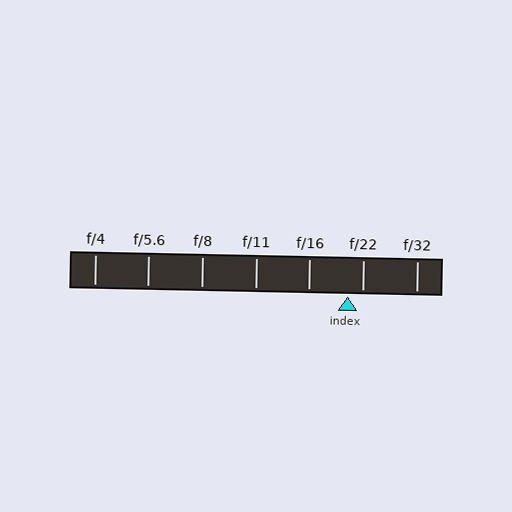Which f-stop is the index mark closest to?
The index mark is closest to f/22.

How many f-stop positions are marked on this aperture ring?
There are 7 f-stop positions marked.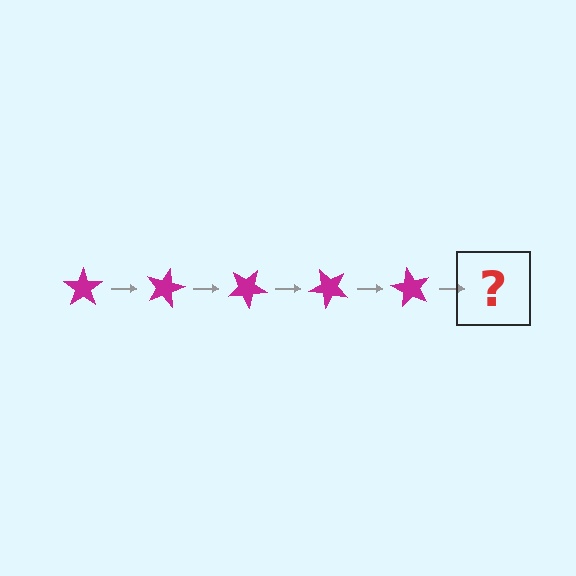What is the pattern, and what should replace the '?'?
The pattern is that the star rotates 15 degrees each step. The '?' should be a magenta star rotated 75 degrees.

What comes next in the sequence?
The next element should be a magenta star rotated 75 degrees.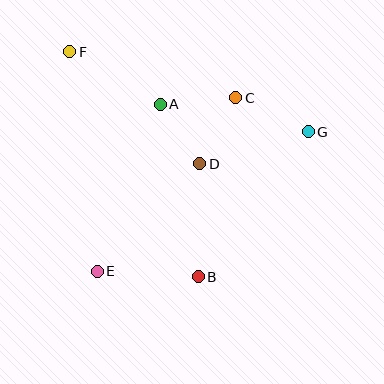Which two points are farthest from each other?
Points B and F are farthest from each other.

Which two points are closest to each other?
Points A and D are closest to each other.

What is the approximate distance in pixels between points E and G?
The distance between E and G is approximately 253 pixels.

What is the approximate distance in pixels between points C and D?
The distance between C and D is approximately 75 pixels.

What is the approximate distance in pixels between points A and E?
The distance between A and E is approximately 178 pixels.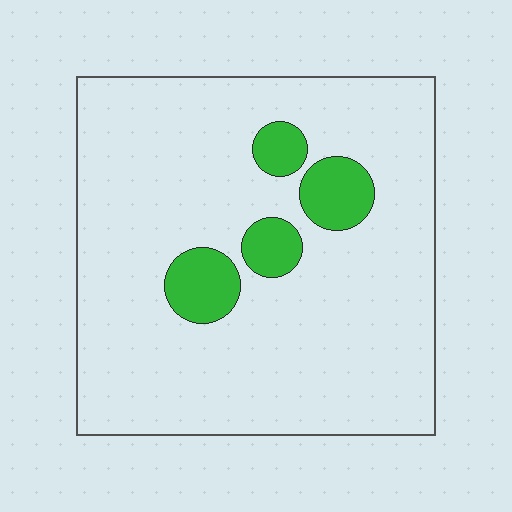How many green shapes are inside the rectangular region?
4.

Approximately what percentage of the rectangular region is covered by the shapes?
Approximately 10%.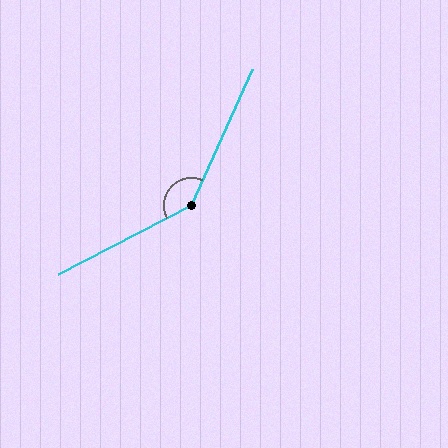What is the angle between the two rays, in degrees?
Approximately 141 degrees.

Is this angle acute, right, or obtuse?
It is obtuse.